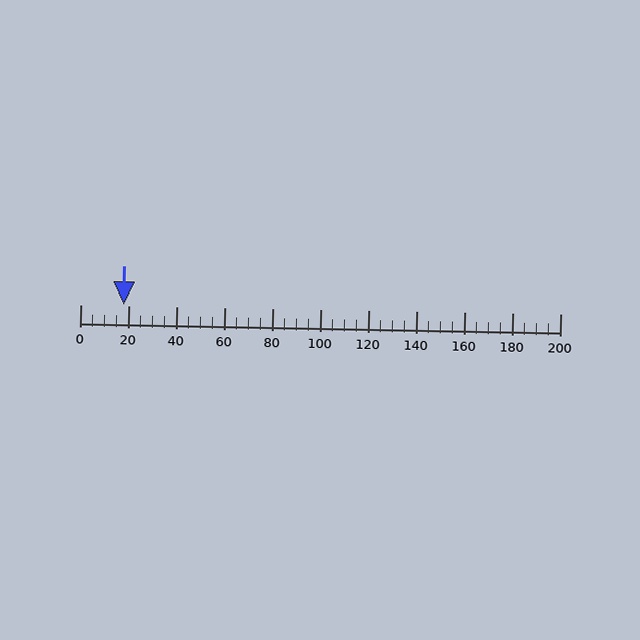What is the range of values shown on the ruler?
The ruler shows values from 0 to 200.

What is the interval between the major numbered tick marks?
The major tick marks are spaced 20 units apart.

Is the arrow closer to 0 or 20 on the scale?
The arrow is closer to 20.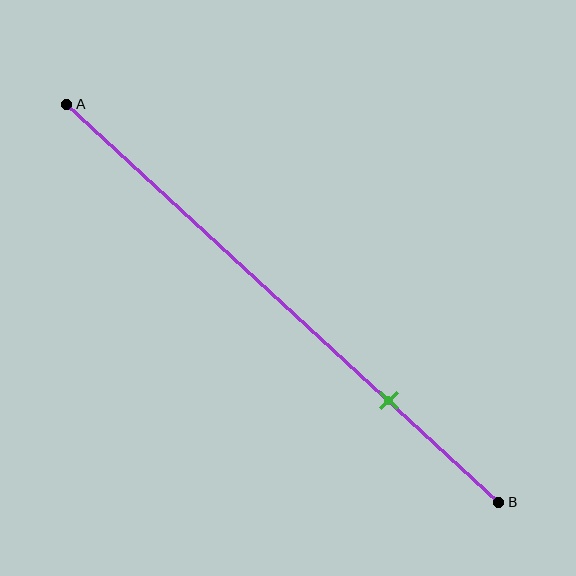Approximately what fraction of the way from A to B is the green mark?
The green mark is approximately 75% of the way from A to B.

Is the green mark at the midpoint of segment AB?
No, the mark is at about 75% from A, not at the 50% midpoint.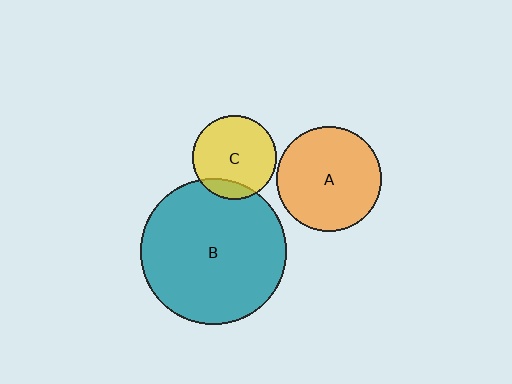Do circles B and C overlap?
Yes.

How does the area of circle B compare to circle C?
Approximately 3.0 times.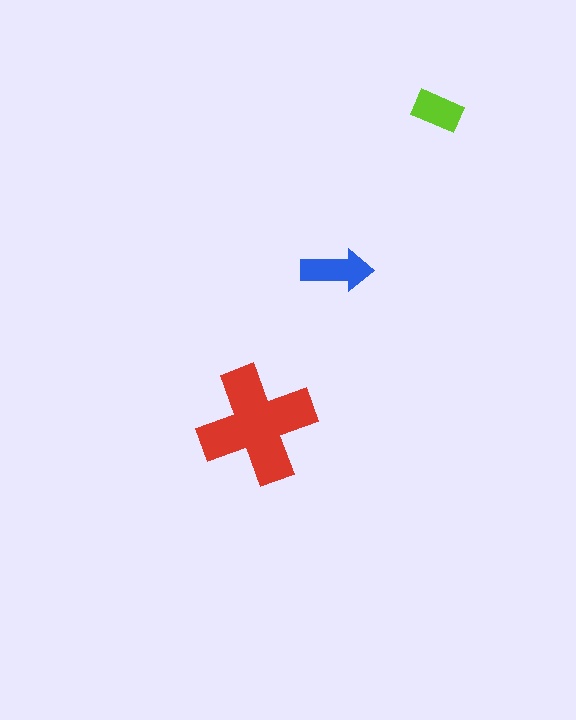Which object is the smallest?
The lime rectangle.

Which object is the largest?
The red cross.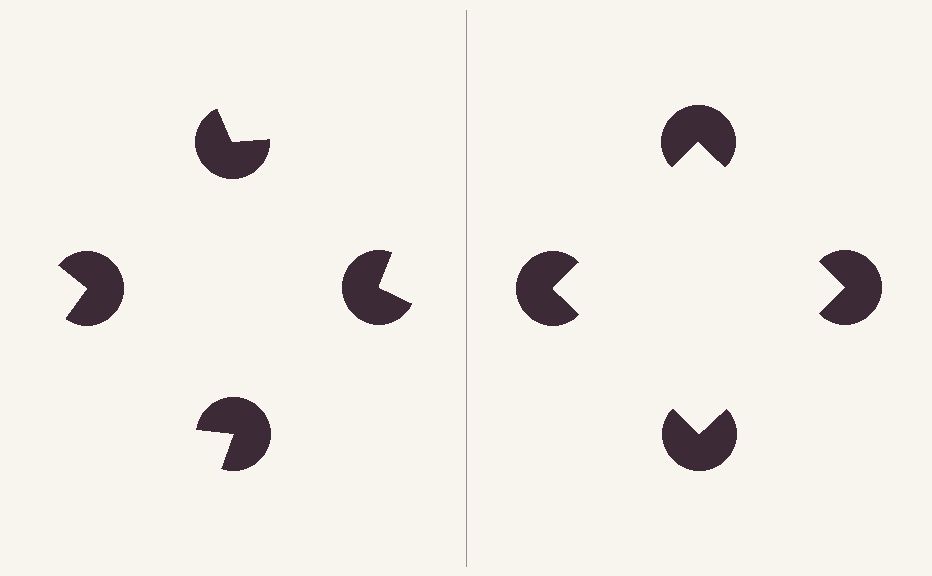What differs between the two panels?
The pac-man discs are positioned identically on both sides; only the wedge orientations differ. On the right they align to a square; on the left they are misaligned.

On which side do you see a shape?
An illusory square appears on the right side. On the left side the wedge cuts are rotated, so no coherent shape forms.